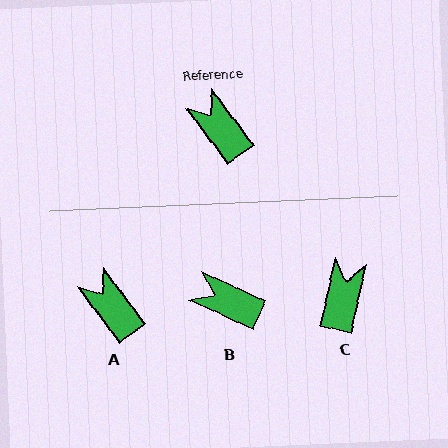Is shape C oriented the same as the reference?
No, it is off by about 49 degrees.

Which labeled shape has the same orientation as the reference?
A.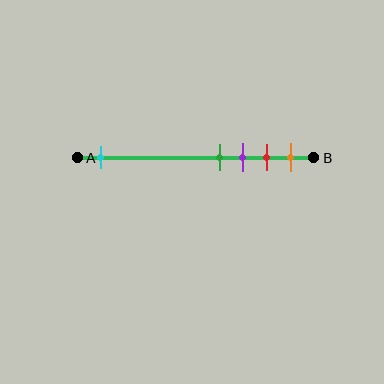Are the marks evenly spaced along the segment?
No, the marks are not evenly spaced.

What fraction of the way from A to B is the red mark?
The red mark is approximately 80% (0.8) of the way from A to B.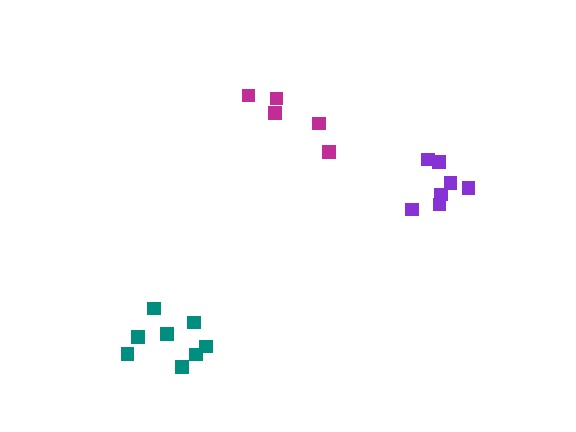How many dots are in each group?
Group 1: 5 dots, Group 2: 7 dots, Group 3: 8 dots (20 total).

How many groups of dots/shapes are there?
There are 3 groups.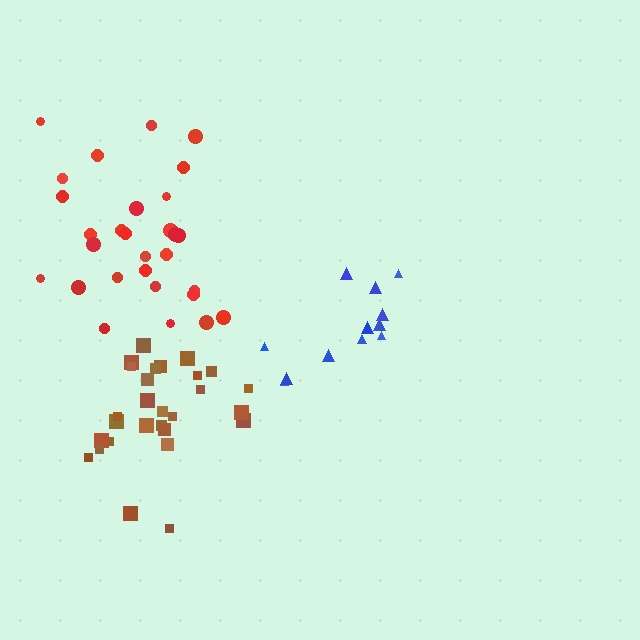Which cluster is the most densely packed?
Brown.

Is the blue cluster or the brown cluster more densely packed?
Brown.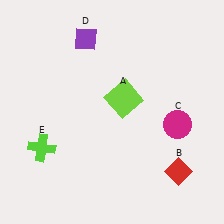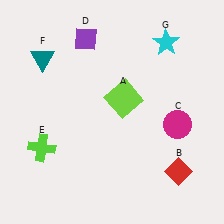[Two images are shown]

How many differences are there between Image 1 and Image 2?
There are 2 differences between the two images.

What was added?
A teal triangle (F), a cyan star (G) were added in Image 2.